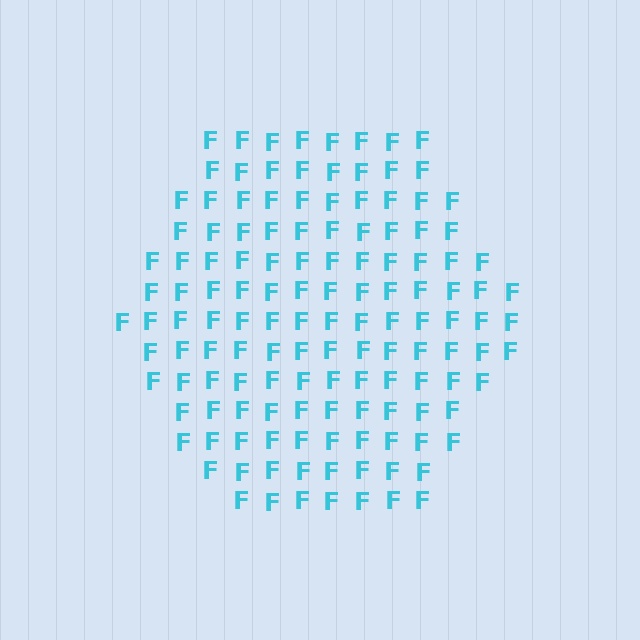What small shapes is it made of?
It is made of small letter F's.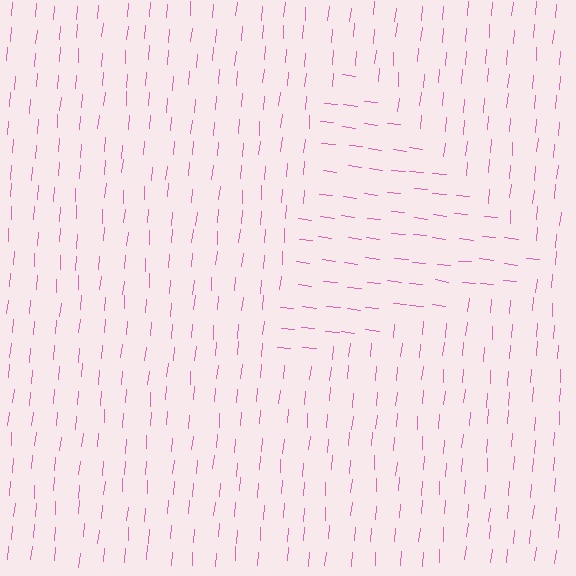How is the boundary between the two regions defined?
The boundary is defined purely by a change in line orientation (approximately 88 degrees difference). All lines are the same color and thickness.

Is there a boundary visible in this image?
Yes, there is a texture boundary formed by a change in line orientation.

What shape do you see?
I see a triangle.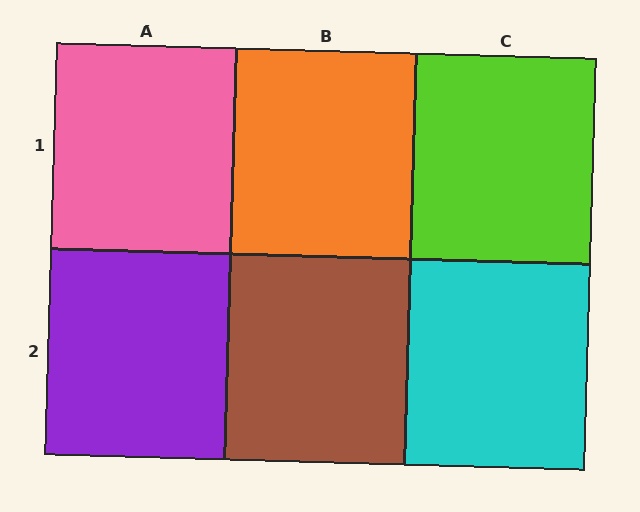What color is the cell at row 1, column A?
Pink.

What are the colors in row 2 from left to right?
Purple, brown, cyan.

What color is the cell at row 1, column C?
Lime.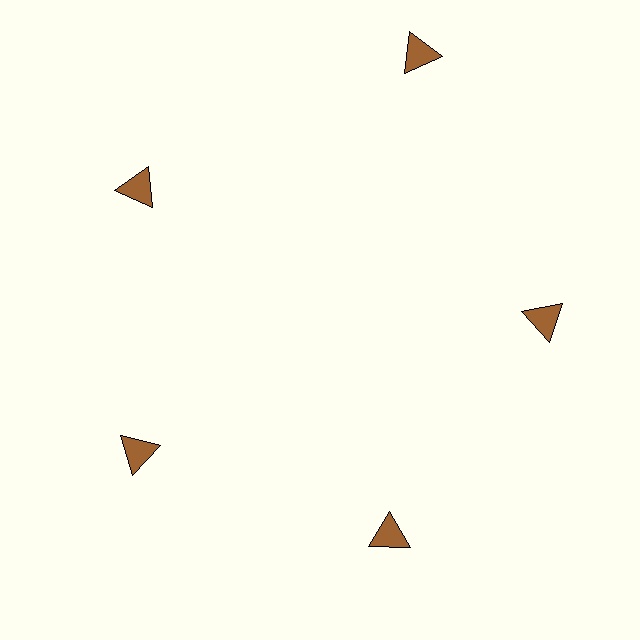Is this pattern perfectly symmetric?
No. The 5 brown triangles are arranged in a ring, but one element near the 1 o'clock position is pushed outward from the center, breaking the 5-fold rotational symmetry.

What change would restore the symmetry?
The symmetry would be restored by moving it inward, back onto the ring so that all 5 triangles sit at equal angles and equal distance from the center.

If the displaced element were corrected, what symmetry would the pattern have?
It would have 5-fold rotational symmetry — the pattern would map onto itself every 72 degrees.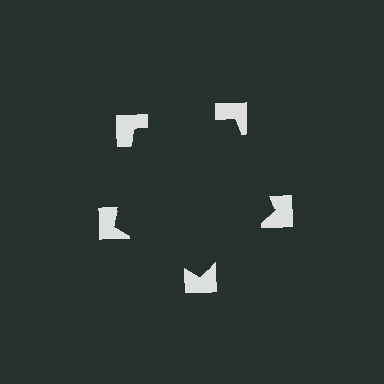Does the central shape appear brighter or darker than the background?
It typically appears slightly darker than the background, even though no actual brightness change is drawn.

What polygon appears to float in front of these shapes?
An illusory pentagon — its edges are inferred from the aligned wedge cuts in the notched squares, not physically drawn.